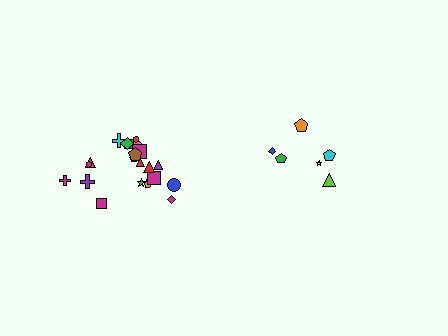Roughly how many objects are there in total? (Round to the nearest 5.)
Roughly 30 objects in total.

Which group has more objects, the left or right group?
The left group.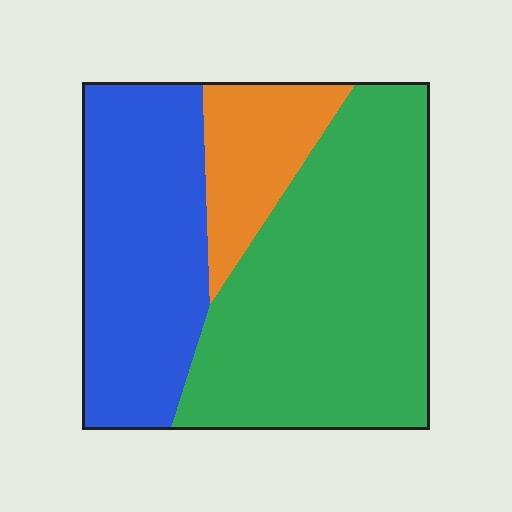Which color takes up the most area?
Green, at roughly 50%.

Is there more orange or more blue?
Blue.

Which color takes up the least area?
Orange, at roughly 15%.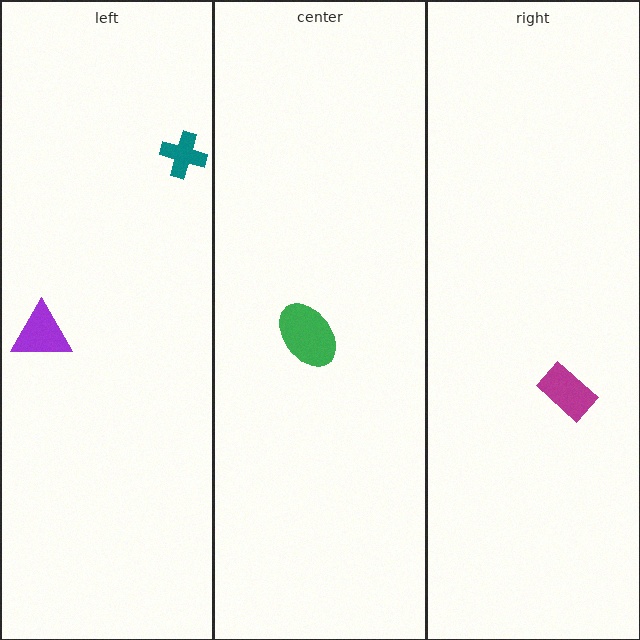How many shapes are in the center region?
1.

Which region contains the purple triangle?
The left region.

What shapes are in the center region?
The green ellipse.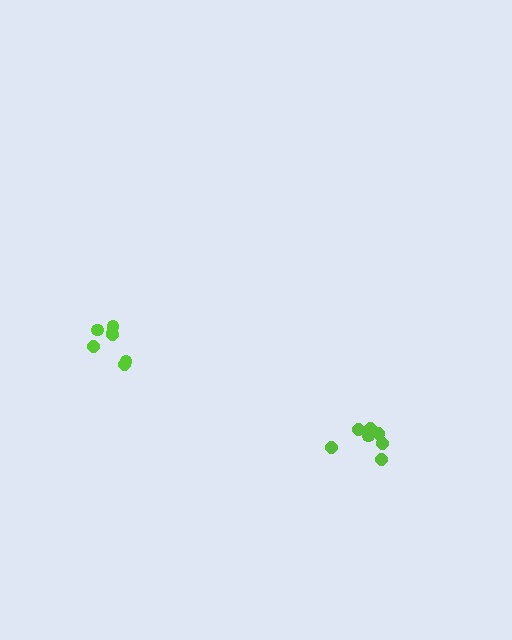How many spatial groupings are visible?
There are 2 spatial groupings.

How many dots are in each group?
Group 1: 7 dots, Group 2: 7 dots (14 total).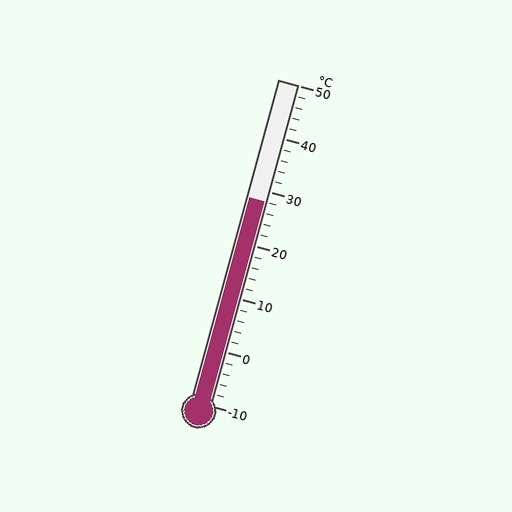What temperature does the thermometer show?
The thermometer shows approximately 28°C.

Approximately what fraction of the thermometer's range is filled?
The thermometer is filled to approximately 65% of its range.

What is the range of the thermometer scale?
The thermometer scale ranges from -10°C to 50°C.